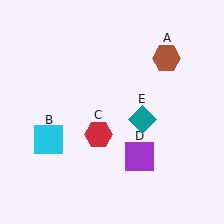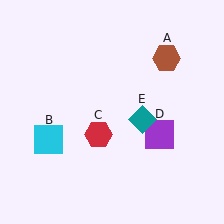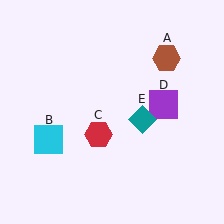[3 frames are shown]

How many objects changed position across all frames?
1 object changed position: purple square (object D).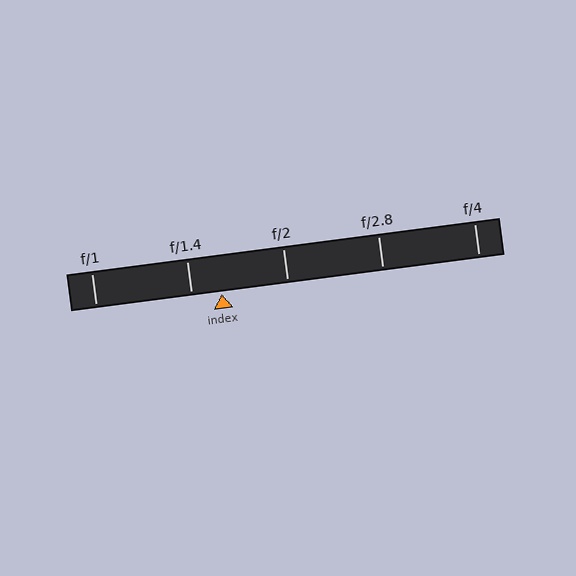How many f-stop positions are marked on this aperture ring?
There are 5 f-stop positions marked.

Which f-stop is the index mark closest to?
The index mark is closest to f/1.4.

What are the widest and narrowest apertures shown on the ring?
The widest aperture shown is f/1 and the narrowest is f/4.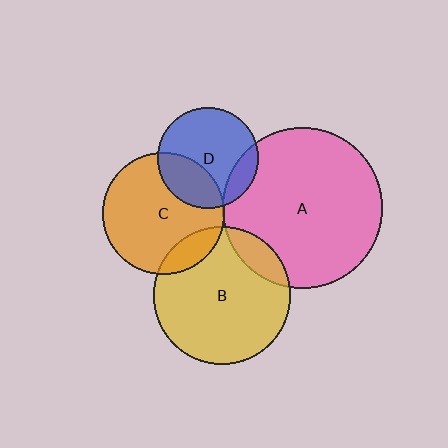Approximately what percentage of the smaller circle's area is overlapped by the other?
Approximately 15%.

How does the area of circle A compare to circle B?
Approximately 1.4 times.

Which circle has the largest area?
Circle A (pink).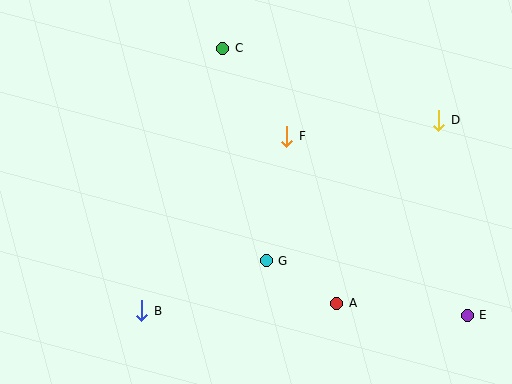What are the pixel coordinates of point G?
Point G is at (266, 261).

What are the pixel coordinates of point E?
Point E is at (467, 315).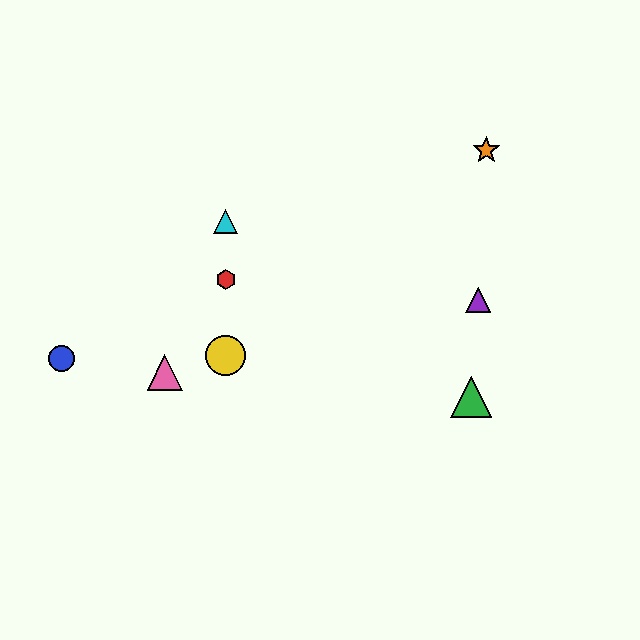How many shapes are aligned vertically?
3 shapes (the red hexagon, the yellow circle, the cyan triangle) are aligned vertically.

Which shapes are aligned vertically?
The red hexagon, the yellow circle, the cyan triangle are aligned vertically.